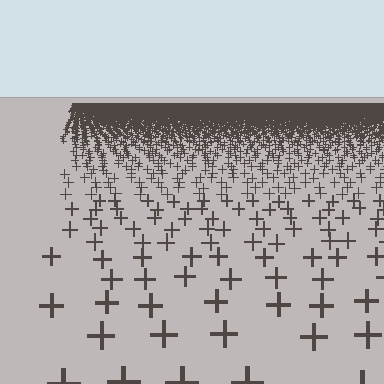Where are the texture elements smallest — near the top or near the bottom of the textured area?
Near the top.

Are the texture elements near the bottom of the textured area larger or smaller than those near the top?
Larger. Near the bottom, elements are closer to the viewer and appear at a bigger on-screen size.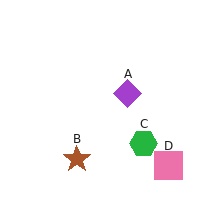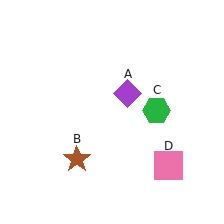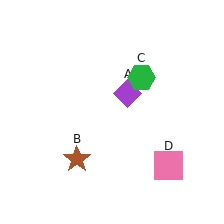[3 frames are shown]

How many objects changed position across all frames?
1 object changed position: green hexagon (object C).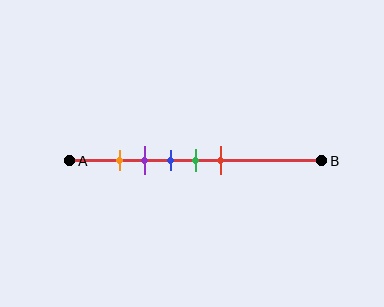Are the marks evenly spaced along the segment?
Yes, the marks are approximately evenly spaced.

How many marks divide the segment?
There are 5 marks dividing the segment.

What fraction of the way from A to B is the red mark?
The red mark is approximately 60% (0.6) of the way from A to B.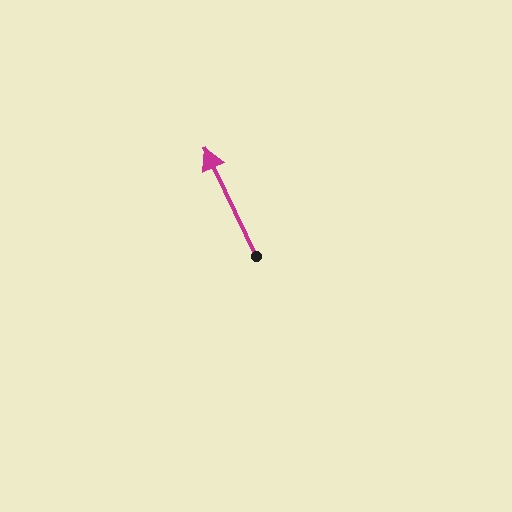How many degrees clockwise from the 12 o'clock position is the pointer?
Approximately 334 degrees.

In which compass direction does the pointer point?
Northwest.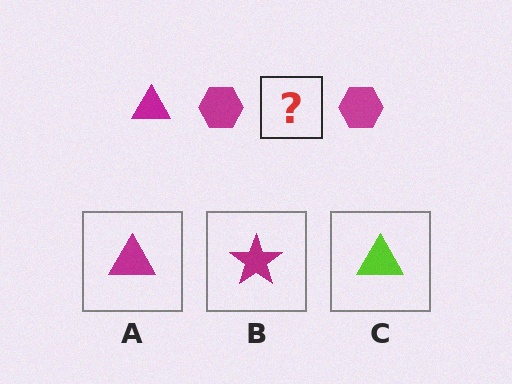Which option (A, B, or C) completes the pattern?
A.